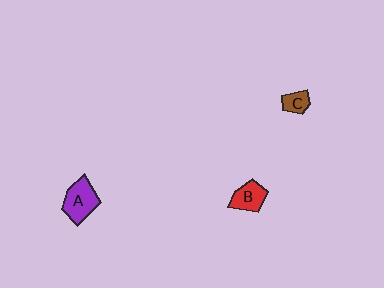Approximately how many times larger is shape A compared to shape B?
Approximately 1.4 times.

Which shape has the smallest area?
Shape C (brown).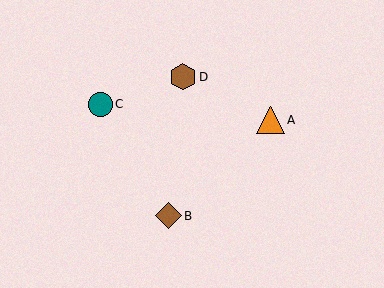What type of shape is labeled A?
Shape A is an orange triangle.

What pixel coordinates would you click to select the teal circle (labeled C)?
Click at (100, 104) to select the teal circle C.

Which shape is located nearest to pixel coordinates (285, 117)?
The orange triangle (labeled A) at (271, 120) is nearest to that location.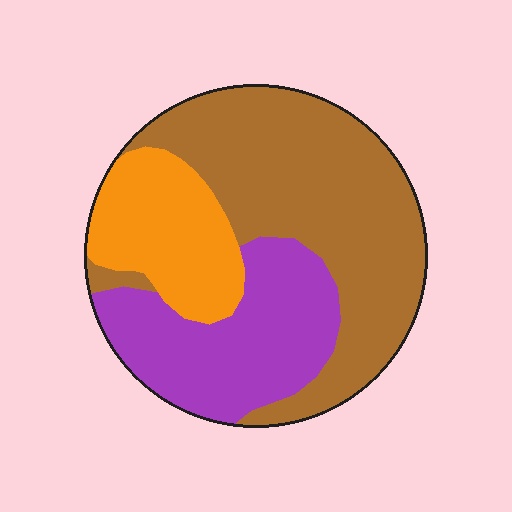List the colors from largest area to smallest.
From largest to smallest: brown, purple, orange.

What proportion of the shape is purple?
Purple takes up between a sixth and a third of the shape.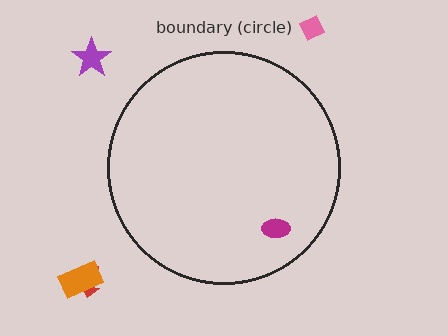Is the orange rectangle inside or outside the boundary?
Outside.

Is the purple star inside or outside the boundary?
Outside.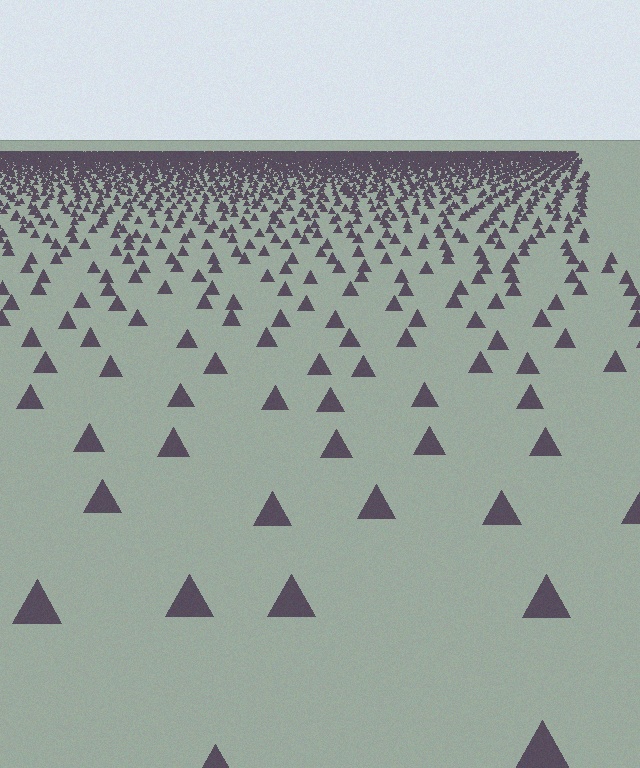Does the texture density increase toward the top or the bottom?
Density increases toward the top.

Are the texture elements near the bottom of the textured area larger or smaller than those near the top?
Larger. Near the bottom, elements are closer to the viewer and appear at a bigger on-screen size.